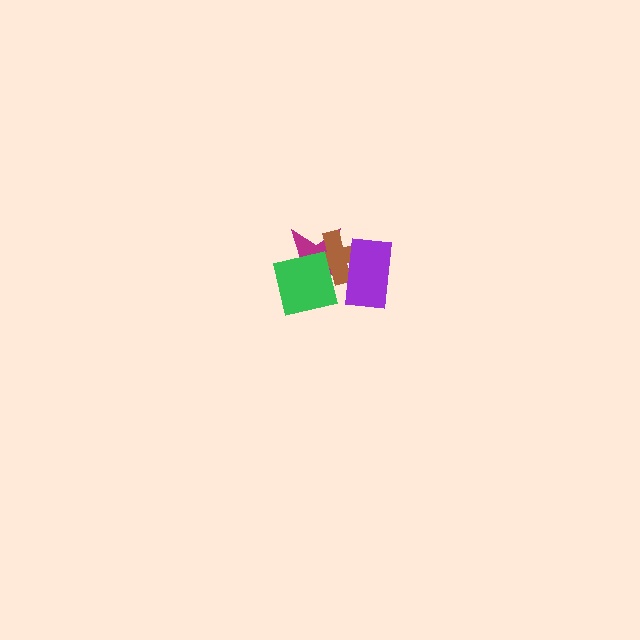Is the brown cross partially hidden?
Yes, it is partially covered by another shape.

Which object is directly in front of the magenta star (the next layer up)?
The brown cross is directly in front of the magenta star.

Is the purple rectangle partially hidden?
No, no other shape covers it.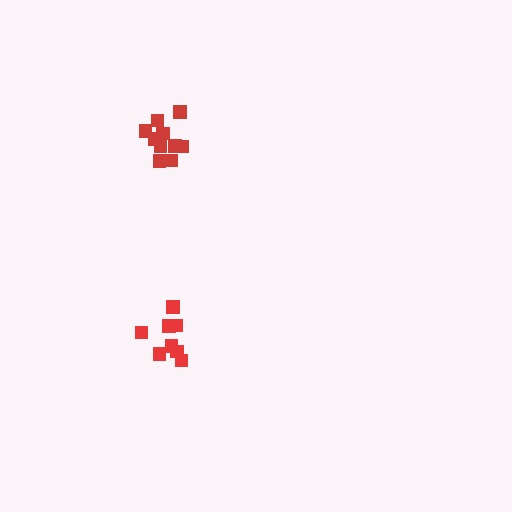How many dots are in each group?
Group 1: 10 dots, Group 2: 8 dots (18 total).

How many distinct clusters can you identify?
There are 2 distinct clusters.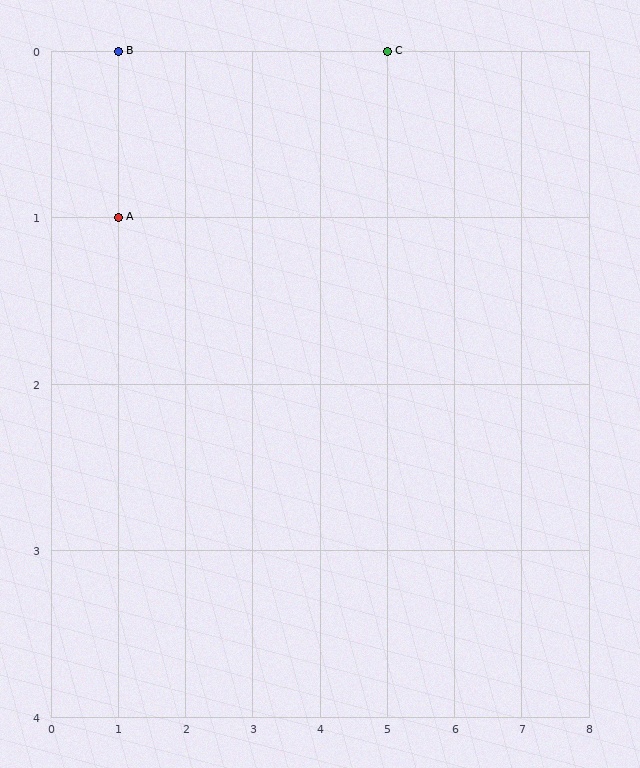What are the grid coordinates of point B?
Point B is at grid coordinates (1, 0).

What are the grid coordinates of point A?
Point A is at grid coordinates (1, 1).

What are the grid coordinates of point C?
Point C is at grid coordinates (5, 0).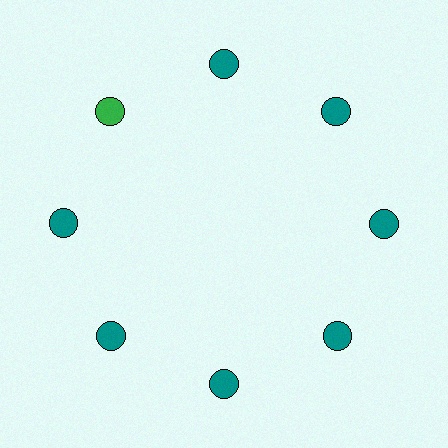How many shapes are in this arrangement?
There are 8 shapes arranged in a ring pattern.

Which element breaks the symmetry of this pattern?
The green circle at roughly the 10 o'clock position breaks the symmetry. All other shapes are teal circles.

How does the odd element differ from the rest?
It has a different color: green instead of teal.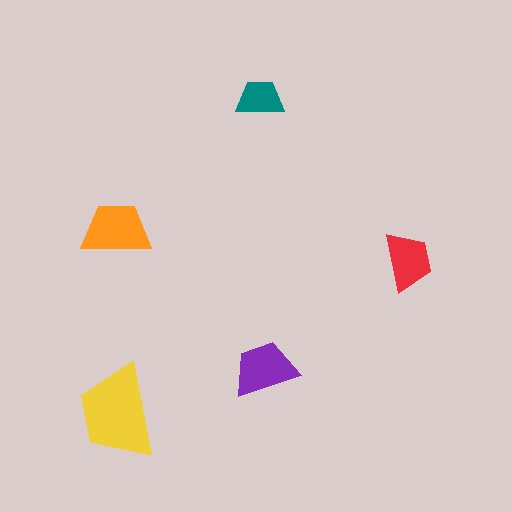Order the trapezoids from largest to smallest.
the yellow one, the orange one, the purple one, the red one, the teal one.